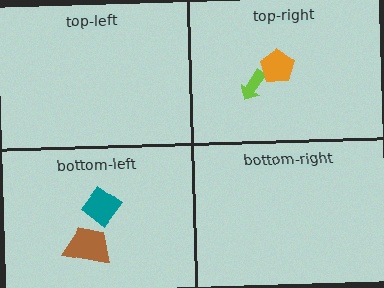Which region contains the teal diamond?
The bottom-left region.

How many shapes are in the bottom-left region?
2.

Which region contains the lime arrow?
The top-right region.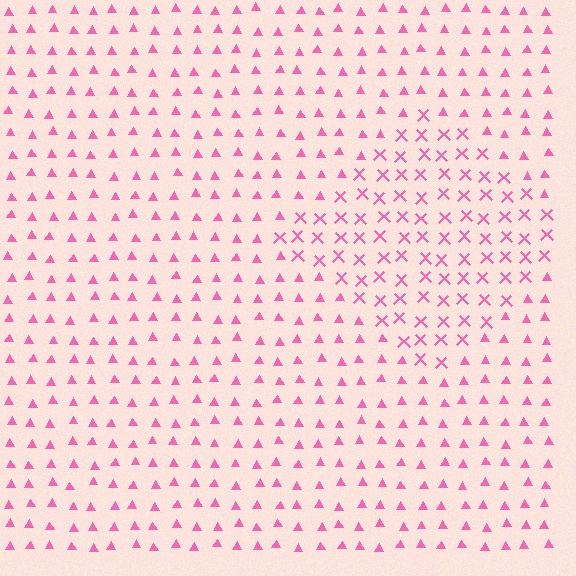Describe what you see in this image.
The image is filled with small pink elements arranged in a uniform grid. A diamond-shaped region contains X marks, while the surrounding area contains triangles. The boundary is defined purely by the change in element shape.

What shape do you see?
I see a diamond.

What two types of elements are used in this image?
The image uses X marks inside the diamond region and triangles outside it.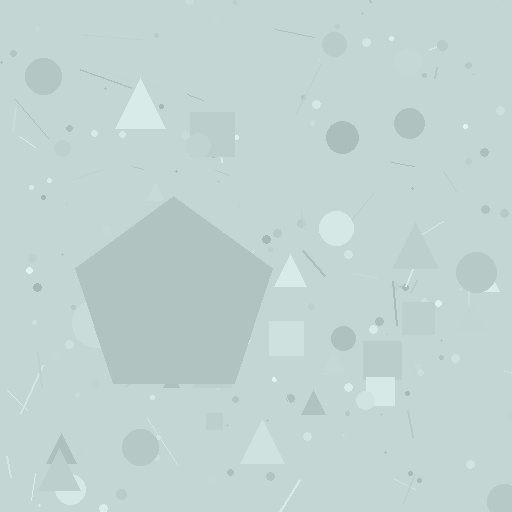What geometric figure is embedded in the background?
A pentagon is embedded in the background.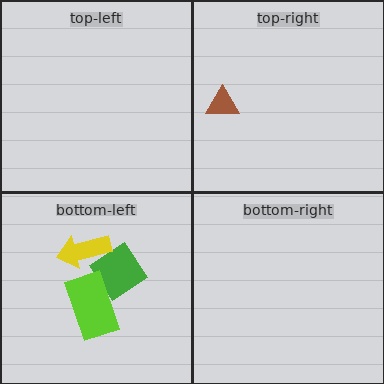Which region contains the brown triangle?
The top-right region.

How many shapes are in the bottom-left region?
3.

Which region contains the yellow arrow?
The bottom-left region.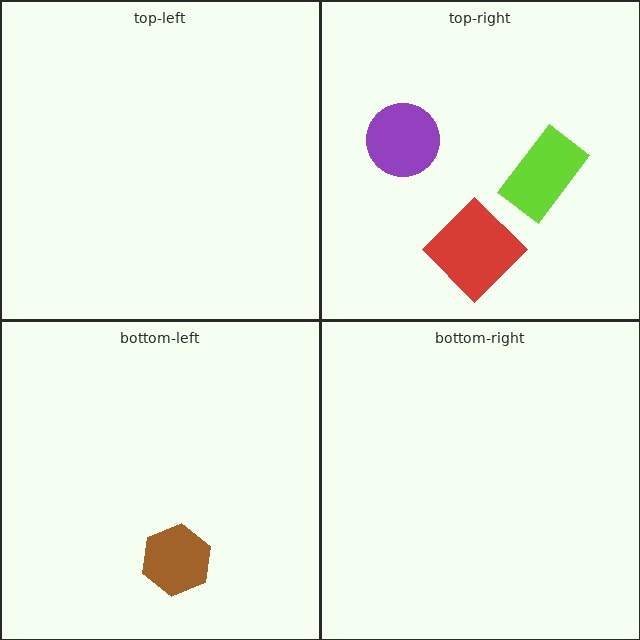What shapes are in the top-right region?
The purple circle, the lime rectangle, the red diamond.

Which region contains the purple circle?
The top-right region.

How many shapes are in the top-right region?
3.